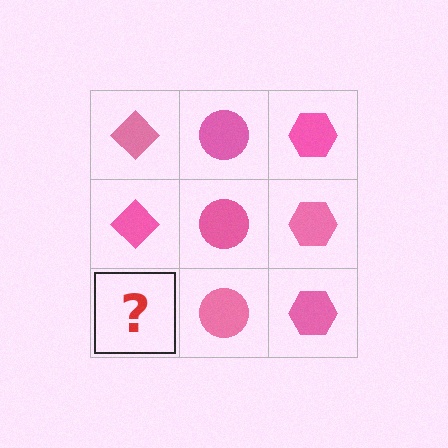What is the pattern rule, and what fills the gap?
The rule is that each column has a consistent shape. The gap should be filled with a pink diamond.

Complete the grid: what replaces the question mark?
The question mark should be replaced with a pink diamond.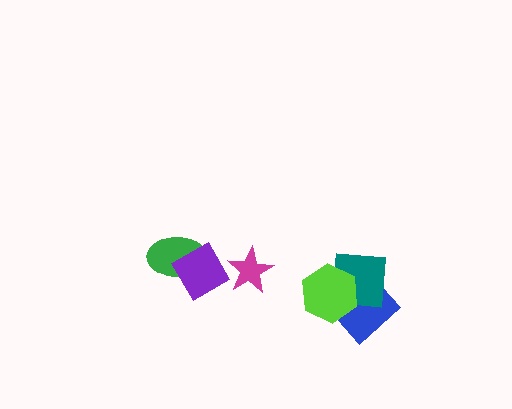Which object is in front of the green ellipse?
The purple diamond is in front of the green ellipse.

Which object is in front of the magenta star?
The purple diamond is in front of the magenta star.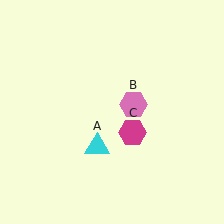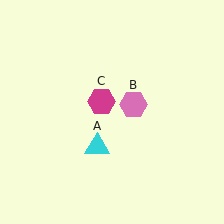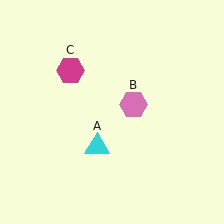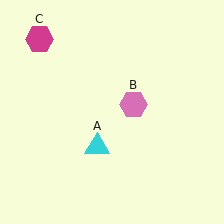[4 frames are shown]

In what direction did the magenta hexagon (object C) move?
The magenta hexagon (object C) moved up and to the left.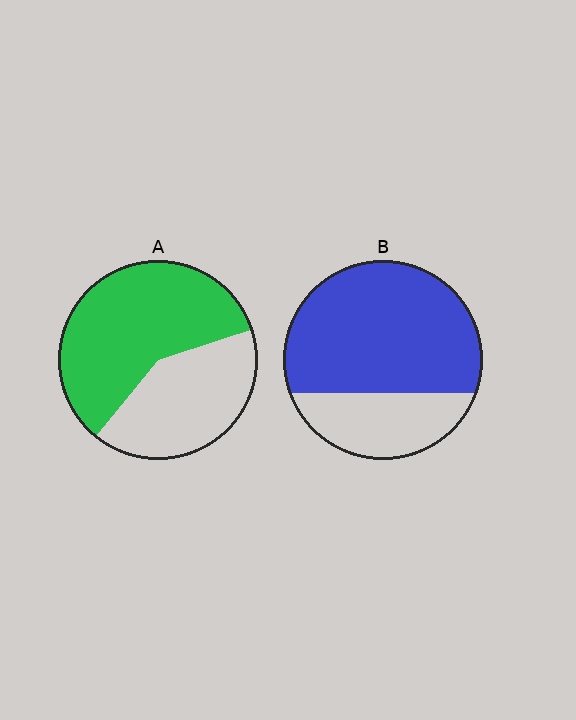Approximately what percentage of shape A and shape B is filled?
A is approximately 60% and B is approximately 70%.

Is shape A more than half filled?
Yes.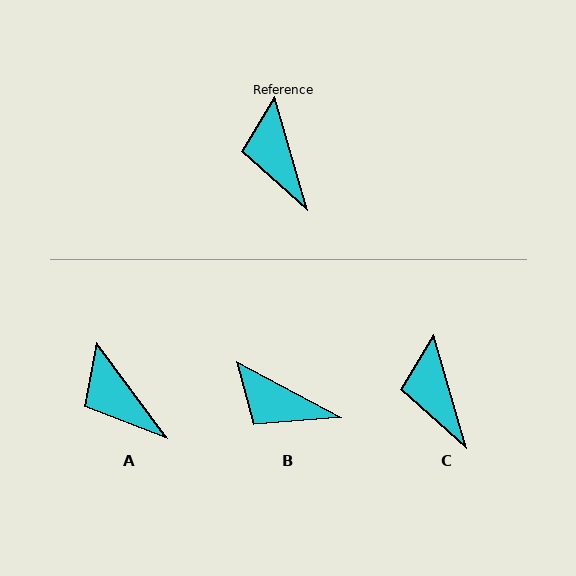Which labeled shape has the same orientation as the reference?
C.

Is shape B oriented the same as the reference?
No, it is off by about 46 degrees.